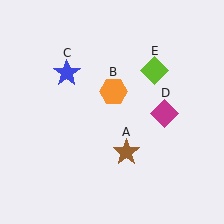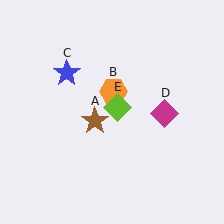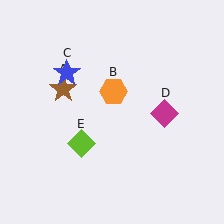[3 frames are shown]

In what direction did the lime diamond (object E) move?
The lime diamond (object E) moved down and to the left.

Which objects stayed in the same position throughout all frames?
Orange hexagon (object B) and blue star (object C) and magenta diamond (object D) remained stationary.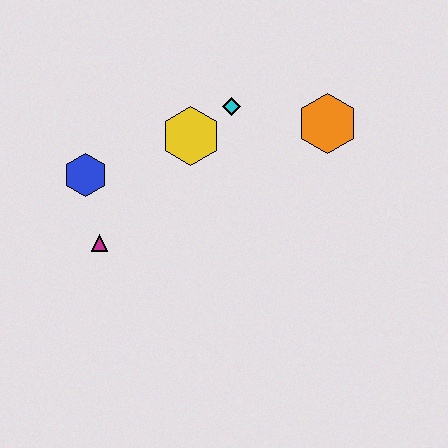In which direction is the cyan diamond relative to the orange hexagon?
The cyan diamond is to the left of the orange hexagon.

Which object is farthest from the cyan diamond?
The magenta triangle is farthest from the cyan diamond.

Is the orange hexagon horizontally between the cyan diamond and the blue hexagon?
No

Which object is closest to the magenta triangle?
The blue hexagon is closest to the magenta triangle.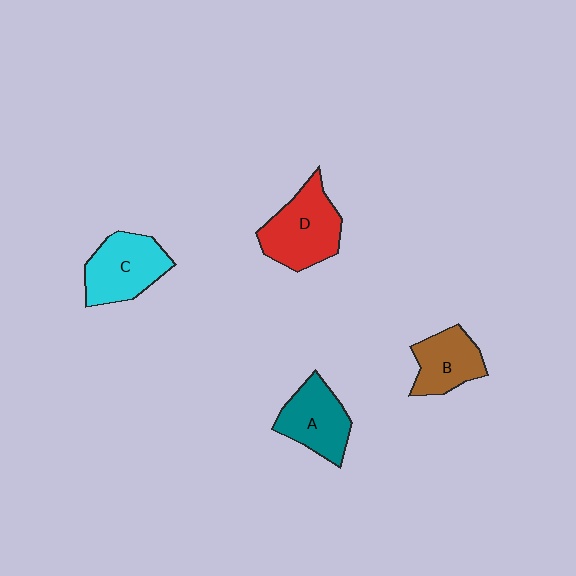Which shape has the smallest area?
Shape B (brown).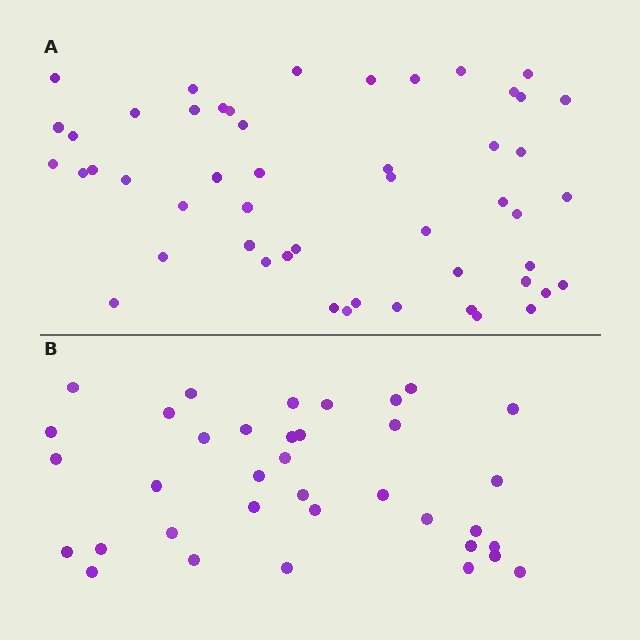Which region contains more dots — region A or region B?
Region A (the top region) has more dots.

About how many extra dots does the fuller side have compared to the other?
Region A has approximately 15 more dots than region B.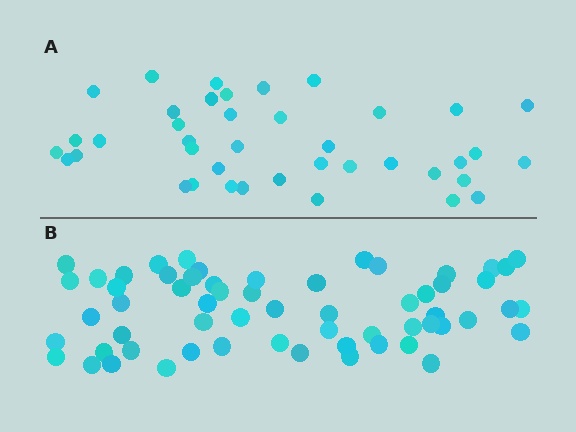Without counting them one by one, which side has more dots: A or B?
Region B (the bottom region) has more dots.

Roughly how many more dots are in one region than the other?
Region B has approximately 20 more dots than region A.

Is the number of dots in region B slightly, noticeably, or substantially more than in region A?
Region B has substantially more. The ratio is roughly 1.5 to 1.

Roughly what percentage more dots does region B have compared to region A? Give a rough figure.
About 50% more.